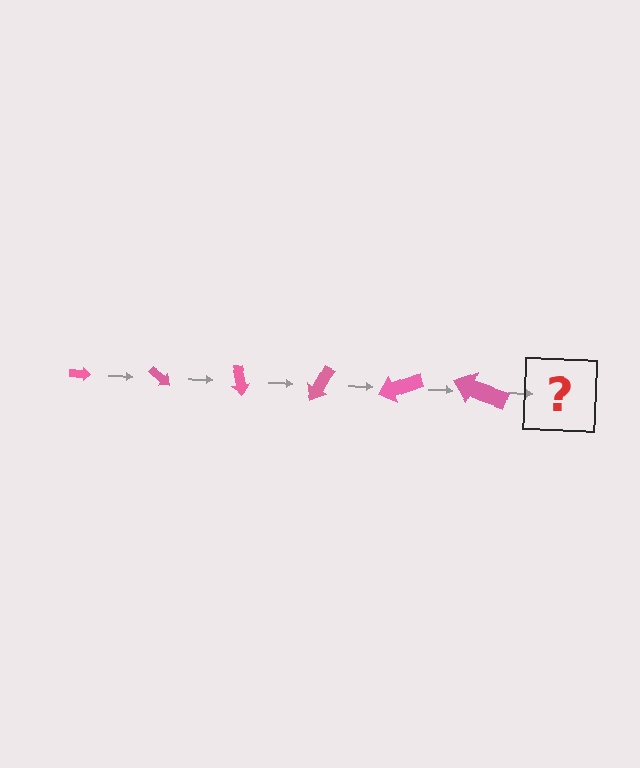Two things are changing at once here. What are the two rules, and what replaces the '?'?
The two rules are that the arrow grows larger each step and it rotates 40 degrees each step. The '?' should be an arrow, larger than the previous one and rotated 240 degrees from the start.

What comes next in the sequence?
The next element should be an arrow, larger than the previous one and rotated 240 degrees from the start.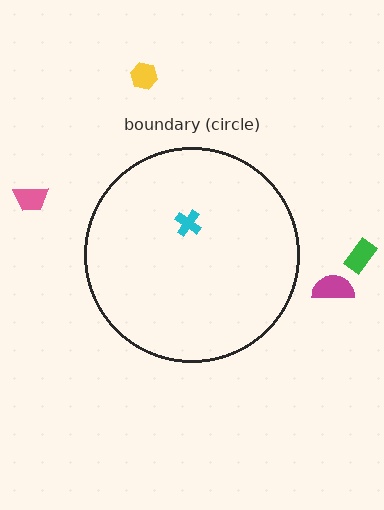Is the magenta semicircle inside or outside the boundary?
Outside.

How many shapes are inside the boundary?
1 inside, 4 outside.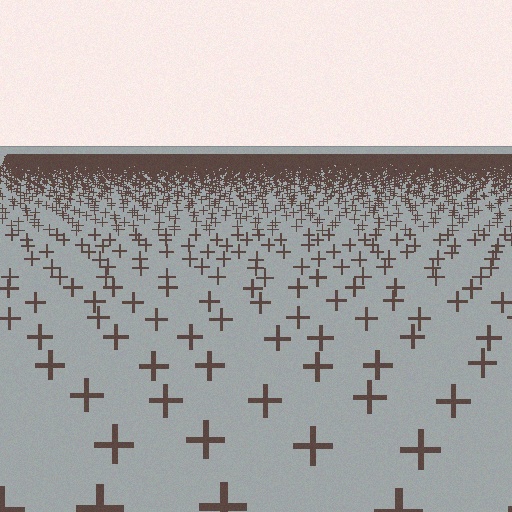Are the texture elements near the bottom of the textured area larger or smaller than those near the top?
Larger. Near the bottom, elements are closer to the viewer and appear at a bigger on-screen size.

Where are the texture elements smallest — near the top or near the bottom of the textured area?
Near the top.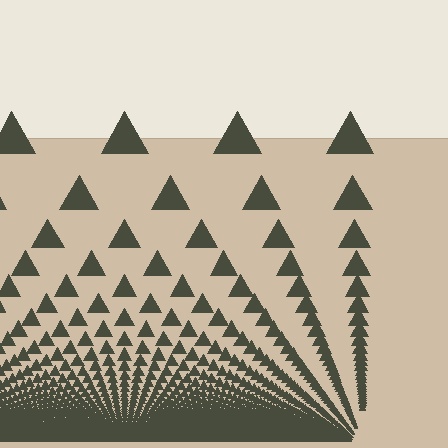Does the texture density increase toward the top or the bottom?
Density increases toward the bottom.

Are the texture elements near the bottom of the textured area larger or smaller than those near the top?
Smaller. The gradient is inverted — elements near the bottom are smaller and denser.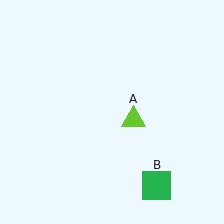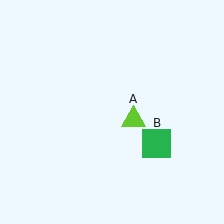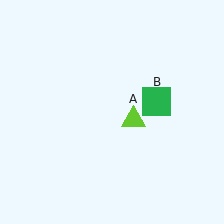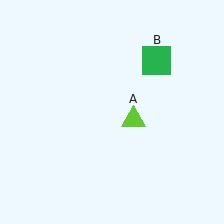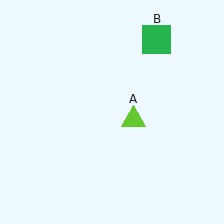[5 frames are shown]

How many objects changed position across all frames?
1 object changed position: green square (object B).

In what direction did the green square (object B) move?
The green square (object B) moved up.